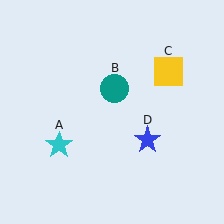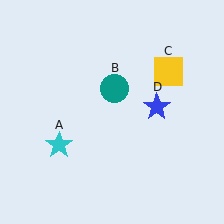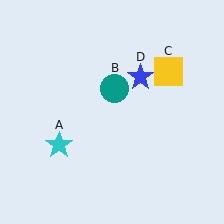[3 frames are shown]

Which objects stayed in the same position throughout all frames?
Cyan star (object A) and teal circle (object B) and yellow square (object C) remained stationary.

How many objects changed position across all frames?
1 object changed position: blue star (object D).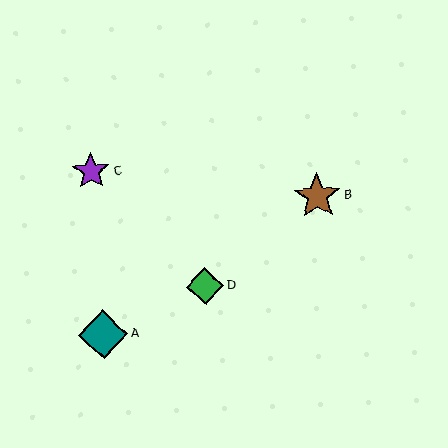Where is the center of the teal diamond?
The center of the teal diamond is at (103, 335).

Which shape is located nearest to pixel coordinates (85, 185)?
The purple star (labeled C) at (91, 171) is nearest to that location.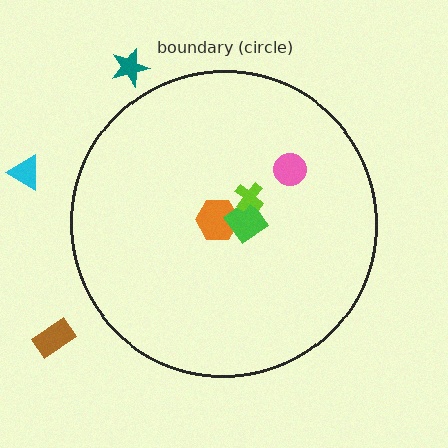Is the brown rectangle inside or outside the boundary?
Outside.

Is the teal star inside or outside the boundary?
Outside.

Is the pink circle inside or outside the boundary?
Inside.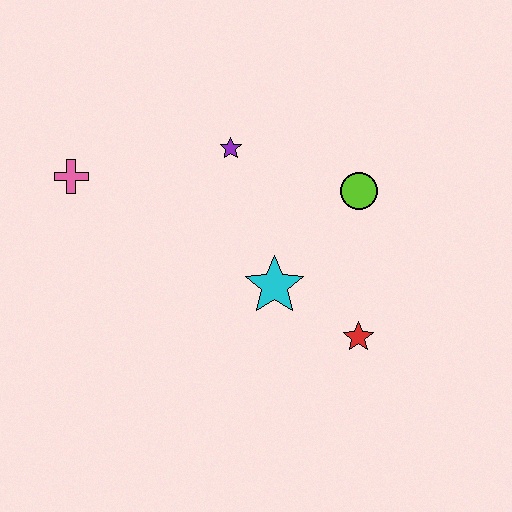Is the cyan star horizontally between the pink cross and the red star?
Yes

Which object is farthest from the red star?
The pink cross is farthest from the red star.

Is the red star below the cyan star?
Yes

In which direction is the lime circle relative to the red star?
The lime circle is above the red star.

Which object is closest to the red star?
The cyan star is closest to the red star.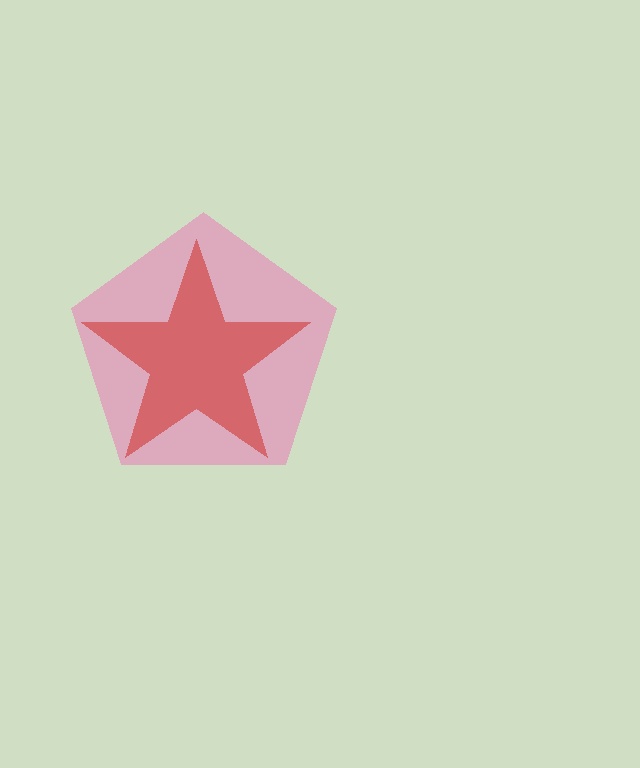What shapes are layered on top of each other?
The layered shapes are: a pink pentagon, a red star.